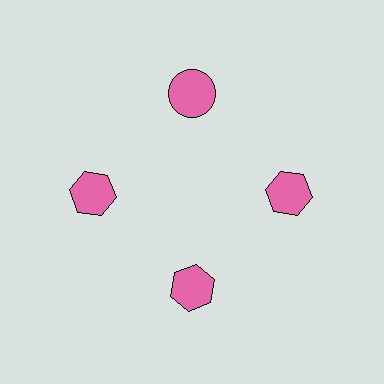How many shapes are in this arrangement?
There are 4 shapes arranged in a ring pattern.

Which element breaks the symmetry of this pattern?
The pink circle at roughly the 12 o'clock position breaks the symmetry. All other shapes are pink hexagons.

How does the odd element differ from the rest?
It has a different shape: circle instead of hexagon.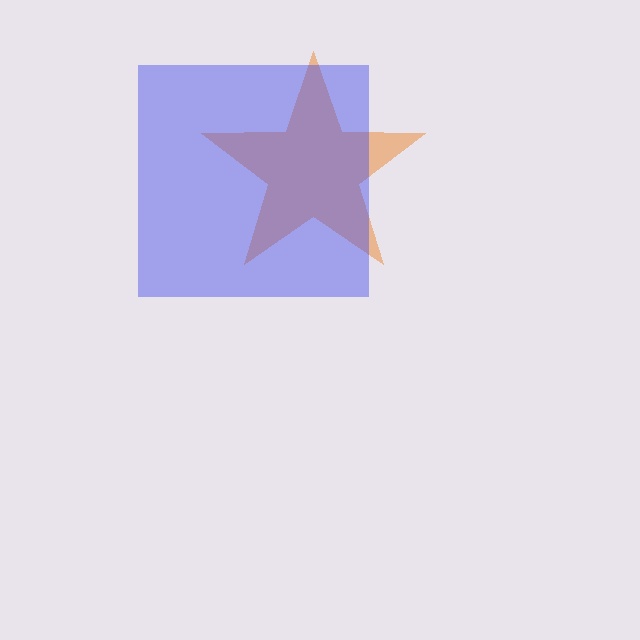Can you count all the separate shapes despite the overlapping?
Yes, there are 2 separate shapes.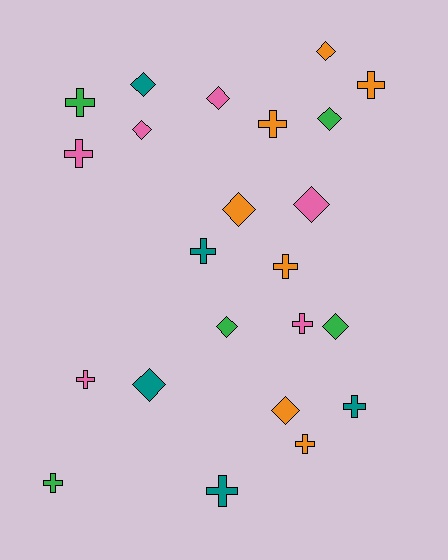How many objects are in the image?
There are 23 objects.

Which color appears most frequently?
Orange, with 7 objects.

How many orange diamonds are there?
There are 3 orange diamonds.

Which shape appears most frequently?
Cross, with 12 objects.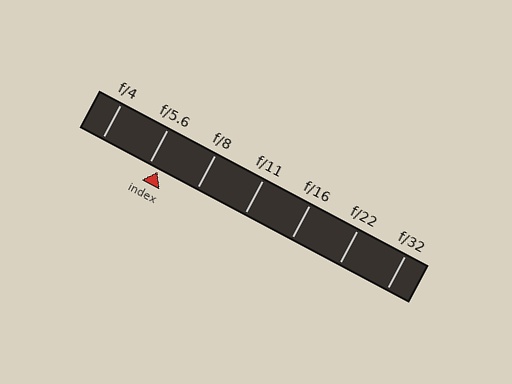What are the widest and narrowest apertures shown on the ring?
The widest aperture shown is f/4 and the narrowest is f/32.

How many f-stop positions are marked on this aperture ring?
There are 7 f-stop positions marked.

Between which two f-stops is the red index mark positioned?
The index mark is between f/5.6 and f/8.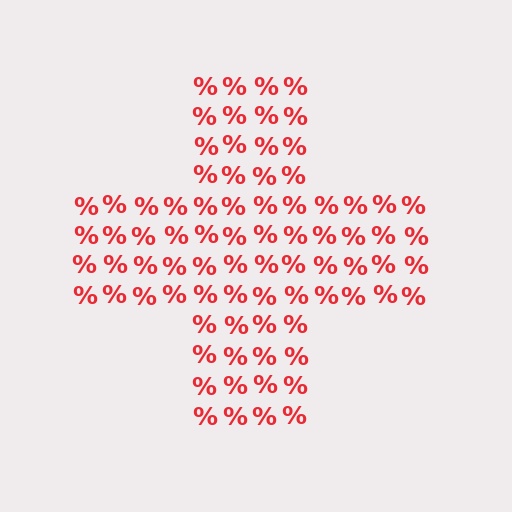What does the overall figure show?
The overall figure shows a cross.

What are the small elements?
The small elements are percent signs.